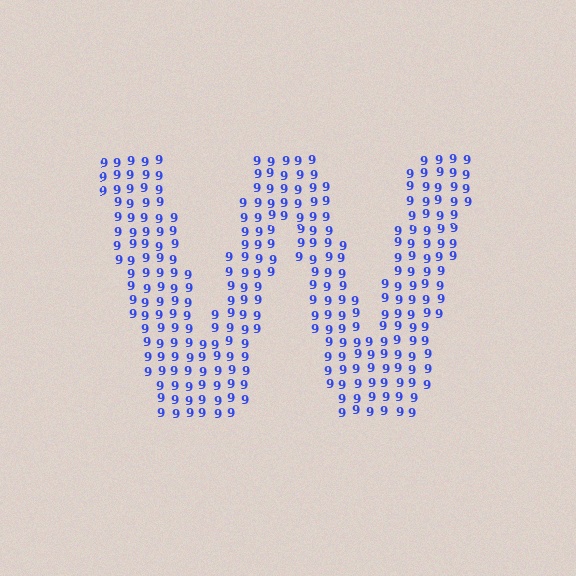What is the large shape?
The large shape is the letter W.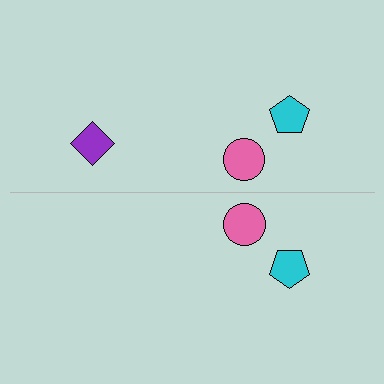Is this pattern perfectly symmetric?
No, the pattern is not perfectly symmetric. A purple diamond is missing from the bottom side.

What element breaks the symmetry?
A purple diamond is missing from the bottom side.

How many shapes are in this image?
There are 5 shapes in this image.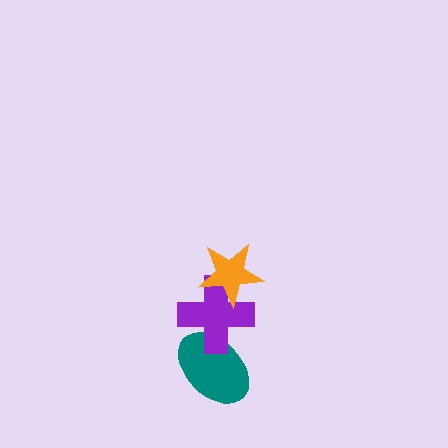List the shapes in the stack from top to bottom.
From top to bottom: the orange star, the purple cross, the teal ellipse.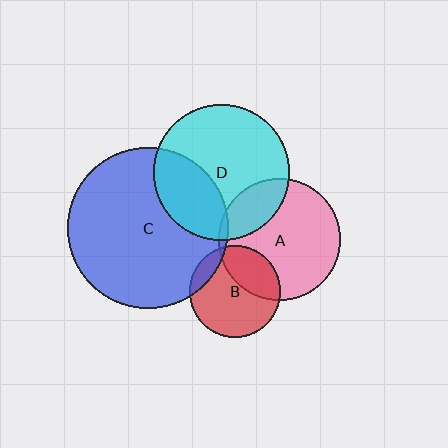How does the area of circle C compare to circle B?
Approximately 3.1 times.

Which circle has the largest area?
Circle C (blue).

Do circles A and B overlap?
Yes.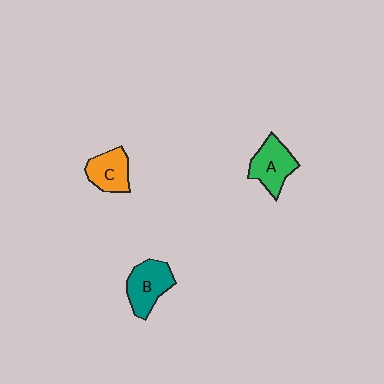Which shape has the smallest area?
Shape C (orange).